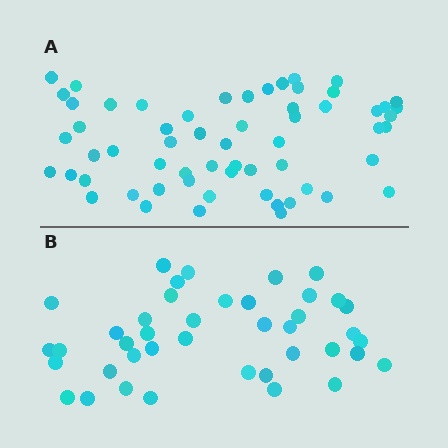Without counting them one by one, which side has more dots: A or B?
Region A (the top region) has more dots.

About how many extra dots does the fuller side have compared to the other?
Region A has approximately 20 more dots than region B.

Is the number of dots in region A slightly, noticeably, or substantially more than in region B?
Region A has substantially more. The ratio is roughly 1.5 to 1.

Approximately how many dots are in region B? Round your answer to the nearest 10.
About 40 dots. (The exact count is 41, which rounds to 40.)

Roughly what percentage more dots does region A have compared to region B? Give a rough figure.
About 45% more.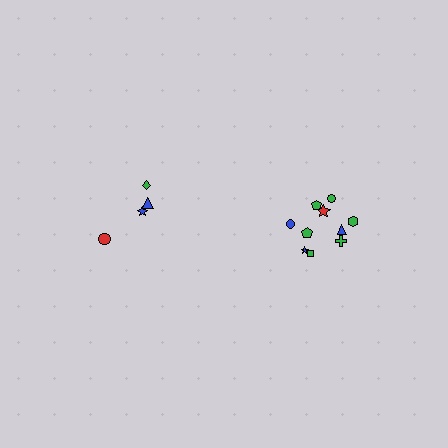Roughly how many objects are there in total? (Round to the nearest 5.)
Roughly 15 objects in total.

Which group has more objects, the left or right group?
The right group.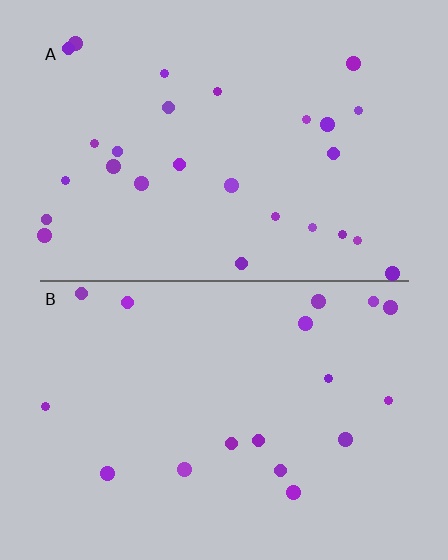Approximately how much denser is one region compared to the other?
Approximately 1.6× — region A over region B.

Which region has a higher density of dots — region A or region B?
A (the top).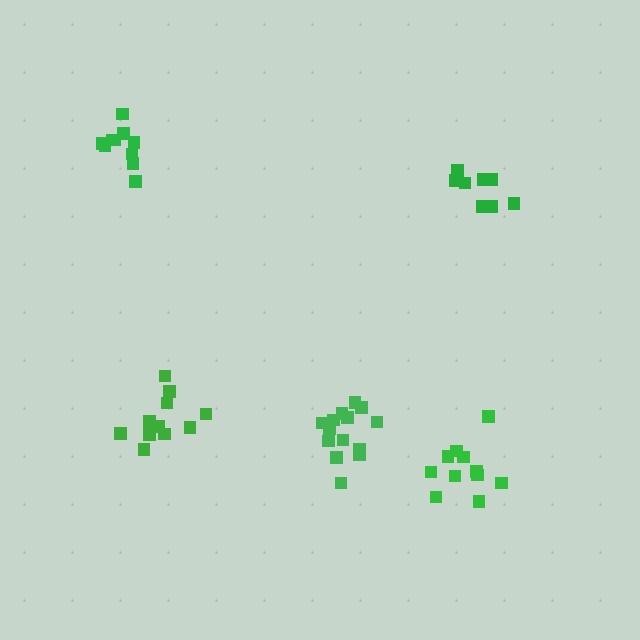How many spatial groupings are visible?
There are 5 spatial groupings.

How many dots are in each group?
Group 1: 14 dots, Group 2: 9 dots, Group 3: 10 dots, Group 4: 11 dots, Group 5: 11 dots (55 total).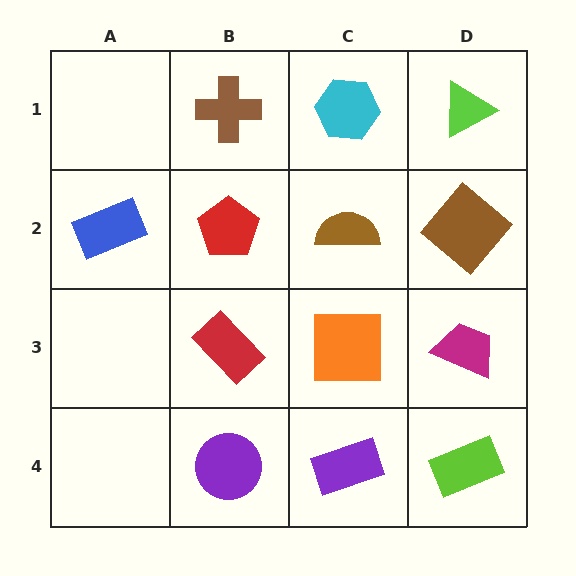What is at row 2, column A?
A blue rectangle.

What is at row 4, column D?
A lime rectangle.